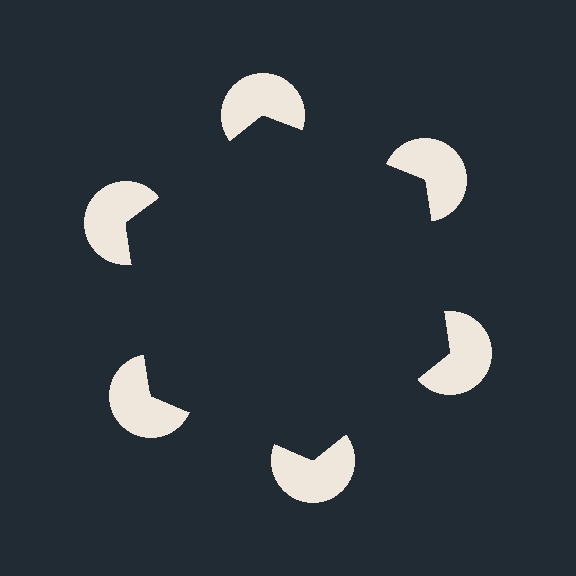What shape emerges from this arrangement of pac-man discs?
An illusory hexagon — its edges are inferred from the aligned wedge cuts in the pac-man discs, not physically drawn.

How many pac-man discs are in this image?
There are 6 — one at each vertex of the illusory hexagon.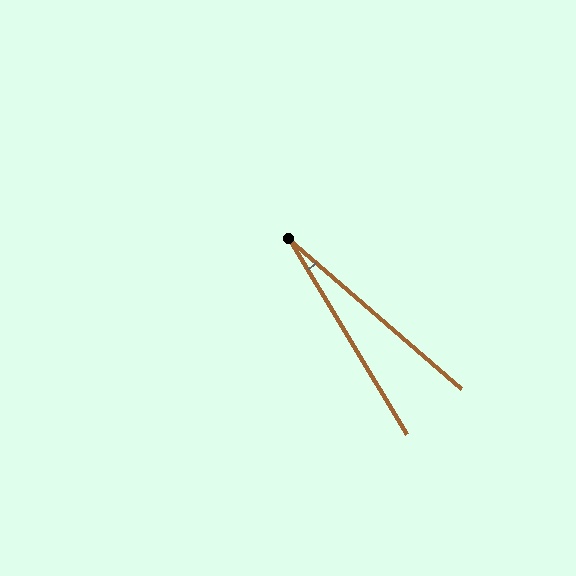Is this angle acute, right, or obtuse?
It is acute.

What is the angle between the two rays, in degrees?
Approximately 18 degrees.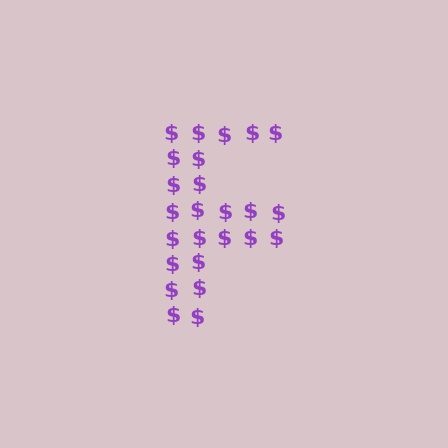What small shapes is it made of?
It is made of small dollar signs.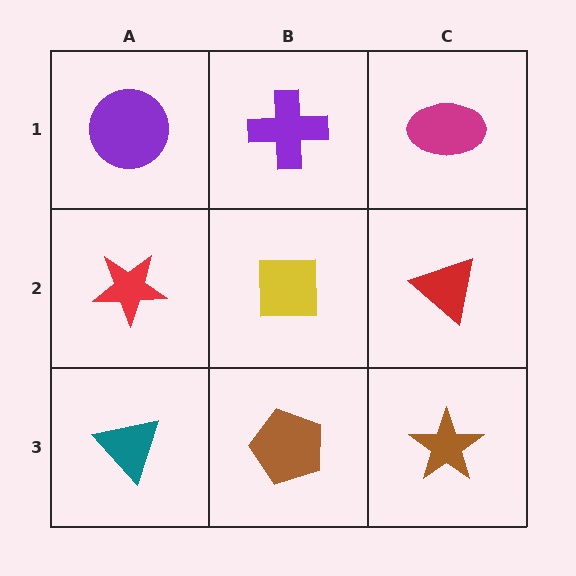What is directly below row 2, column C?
A brown star.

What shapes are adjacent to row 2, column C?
A magenta ellipse (row 1, column C), a brown star (row 3, column C), a yellow square (row 2, column B).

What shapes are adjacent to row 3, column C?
A red triangle (row 2, column C), a brown pentagon (row 3, column B).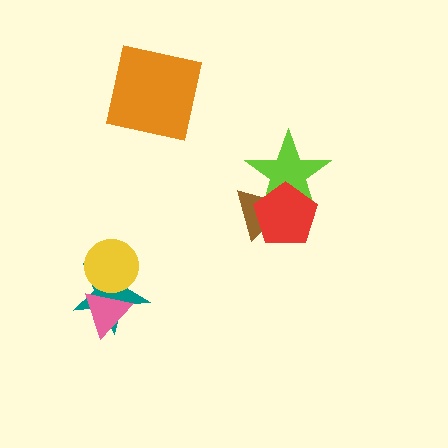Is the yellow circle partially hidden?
Yes, it is partially covered by another shape.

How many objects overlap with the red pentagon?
2 objects overlap with the red pentagon.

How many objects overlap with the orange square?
0 objects overlap with the orange square.